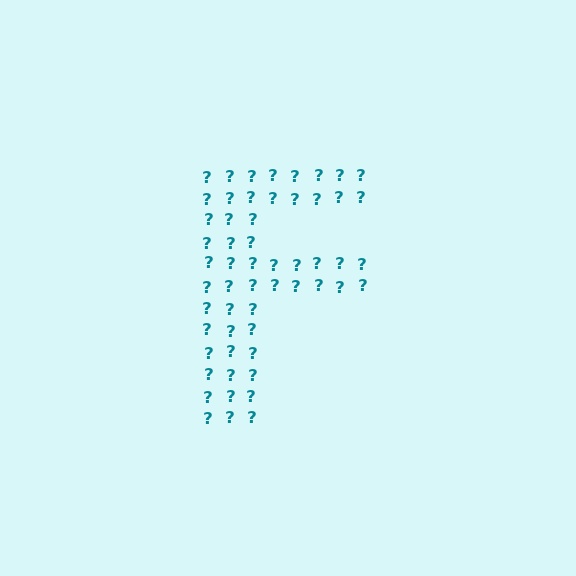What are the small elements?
The small elements are question marks.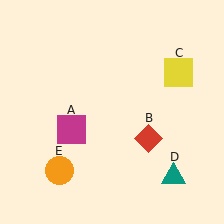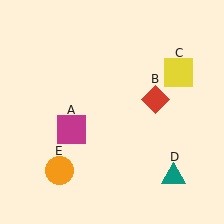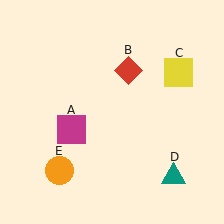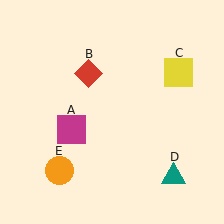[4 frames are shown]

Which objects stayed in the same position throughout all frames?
Magenta square (object A) and yellow square (object C) and teal triangle (object D) and orange circle (object E) remained stationary.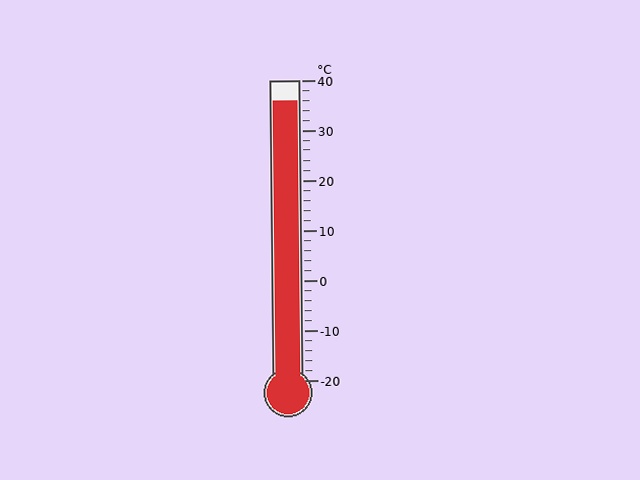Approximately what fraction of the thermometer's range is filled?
The thermometer is filled to approximately 95% of its range.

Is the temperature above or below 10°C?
The temperature is above 10°C.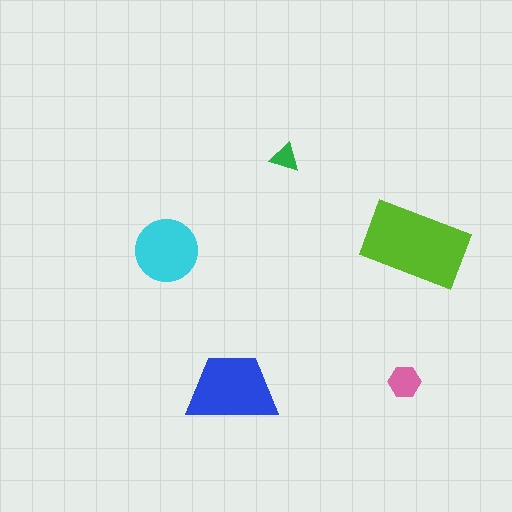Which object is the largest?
The lime rectangle.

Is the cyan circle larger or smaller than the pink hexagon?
Larger.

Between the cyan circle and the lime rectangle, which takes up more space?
The lime rectangle.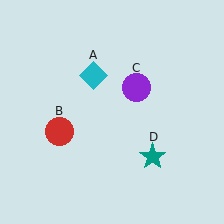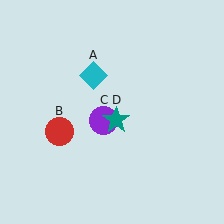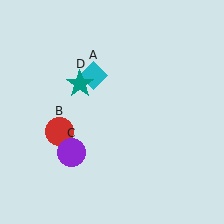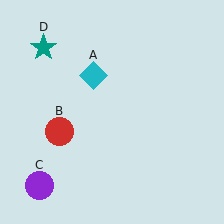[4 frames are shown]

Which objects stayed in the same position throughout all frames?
Cyan diamond (object A) and red circle (object B) remained stationary.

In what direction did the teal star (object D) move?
The teal star (object D) moved up and to the left.